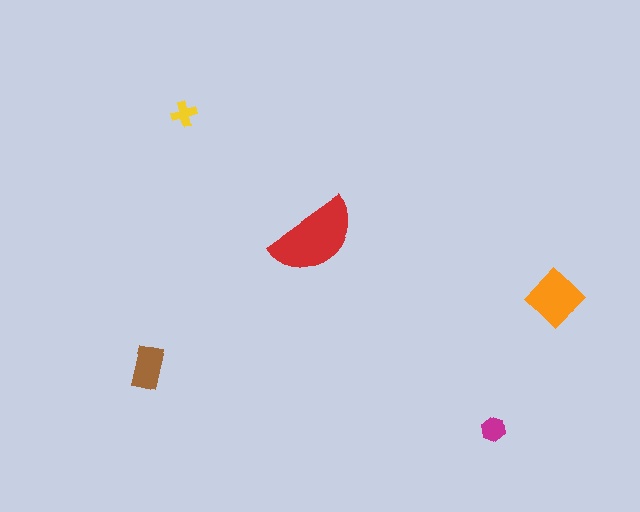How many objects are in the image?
There are 5 objects in the image.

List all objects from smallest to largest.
The yellow cross, the magenta hexagon, the brown rectangle, the orange diamond, the red semicircle.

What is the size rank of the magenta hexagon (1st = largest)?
4th.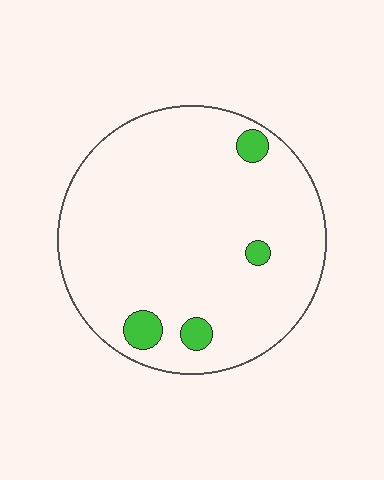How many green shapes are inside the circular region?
4.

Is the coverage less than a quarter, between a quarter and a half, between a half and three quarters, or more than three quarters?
Less than a quarter.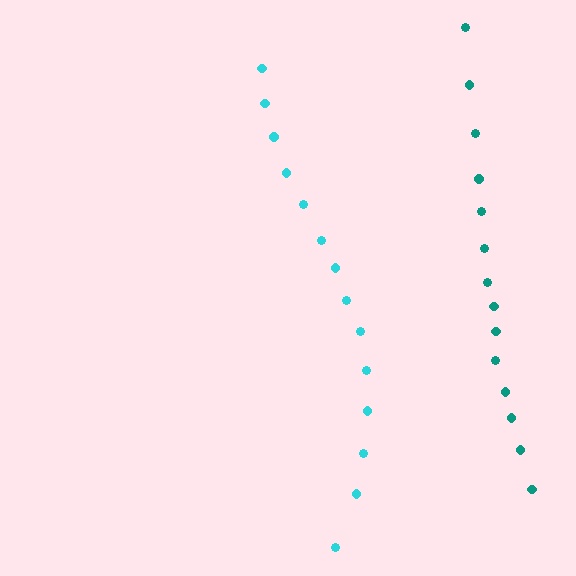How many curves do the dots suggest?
There are 2 distinct paths.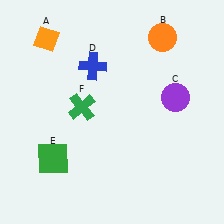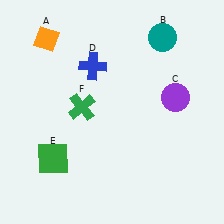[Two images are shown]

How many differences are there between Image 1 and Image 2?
There is 1 difference between the two images.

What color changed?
The circle (B) changed from orange in Image 1 to teal in Image 2.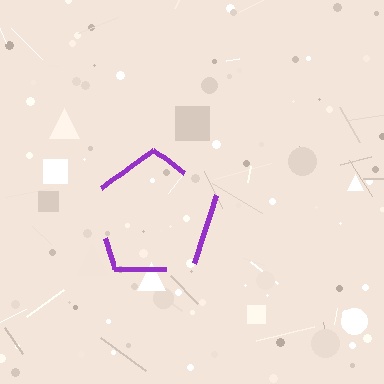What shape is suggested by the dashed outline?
The dashed outline suggests a pentagon.